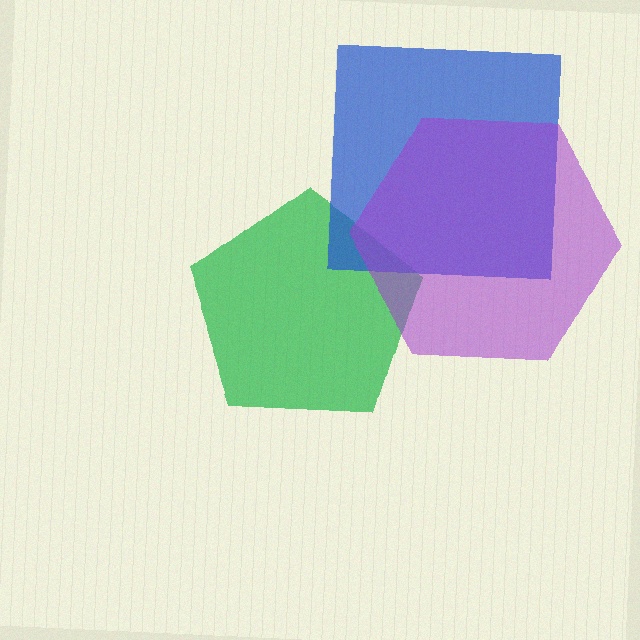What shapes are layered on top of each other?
The layered shapes are: a green pentagon, a blue square, a purple hexagon.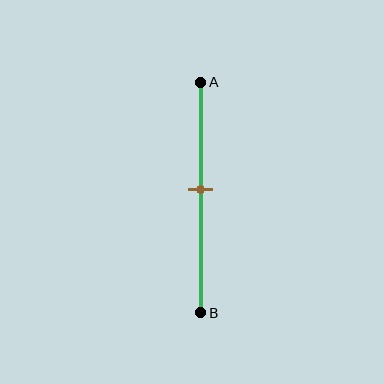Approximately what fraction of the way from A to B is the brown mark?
The brown mark is approximately 45% of the way from A to B.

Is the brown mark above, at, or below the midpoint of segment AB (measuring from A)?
The brown mark is above the midpoint of segment AB.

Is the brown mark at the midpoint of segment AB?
No, the mark is at about 45% from A, not at the 50% midpoint.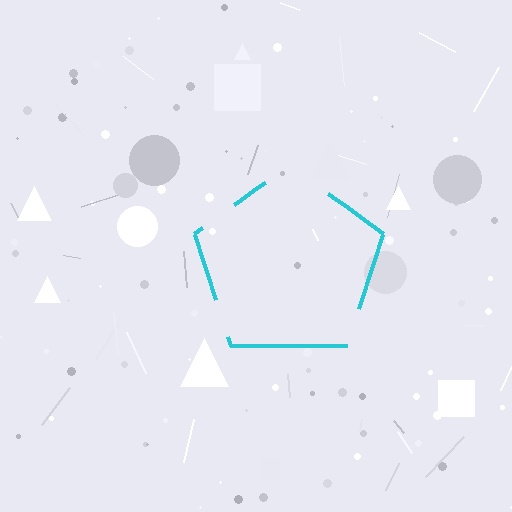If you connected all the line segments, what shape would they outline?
They would outline a pentagon.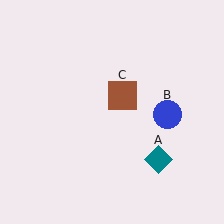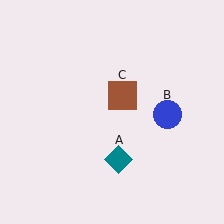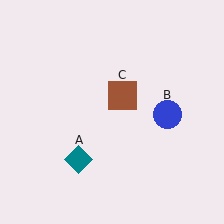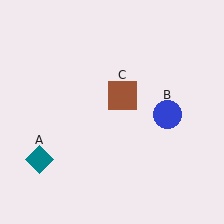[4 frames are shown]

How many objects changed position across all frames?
1 object changed position: teal diamond (object A).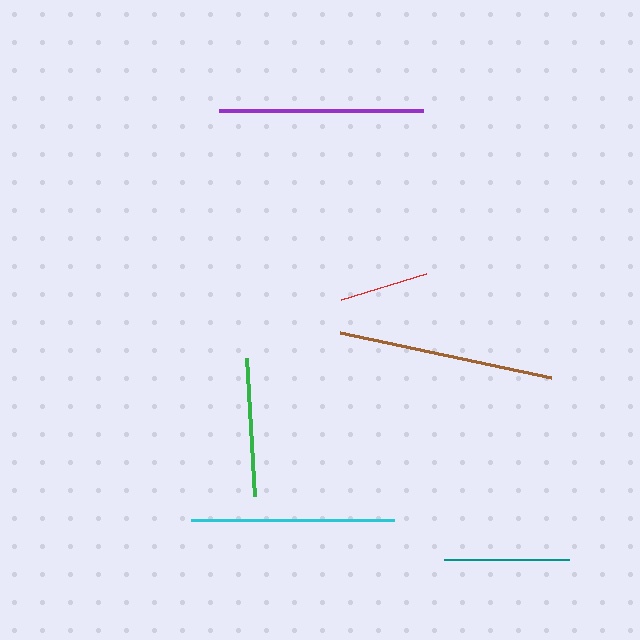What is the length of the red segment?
The red segment is approximately 89 pixels long.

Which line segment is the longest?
The brown line is the longest at approximately 216 pixels.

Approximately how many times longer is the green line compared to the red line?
The green line is approximately 1.6 times the length of the red line.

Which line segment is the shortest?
The red line is the shortest at approximately 89 pixels.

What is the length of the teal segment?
The teal segment is approximately 125 pixels long.